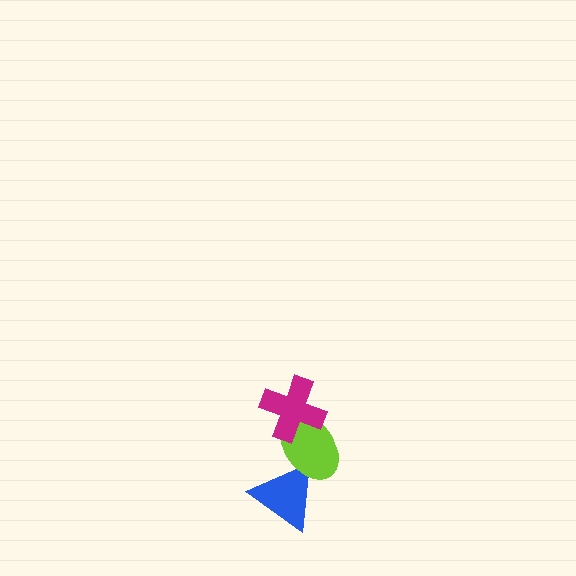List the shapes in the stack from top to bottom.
From top to bottom: the magenta cross, the lime ellipse, the blue triangle.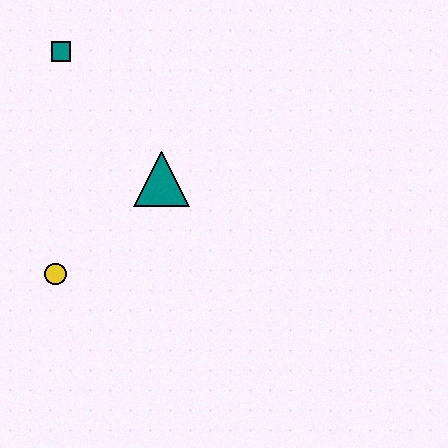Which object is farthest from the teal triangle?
The teal square is farthest from the teal triangle.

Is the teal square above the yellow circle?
Yes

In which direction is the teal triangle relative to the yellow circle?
The teal triangle is to the right of the yellow circle.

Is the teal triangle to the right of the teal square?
Yes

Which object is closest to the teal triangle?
The yellow circle is closest to the teal triangle.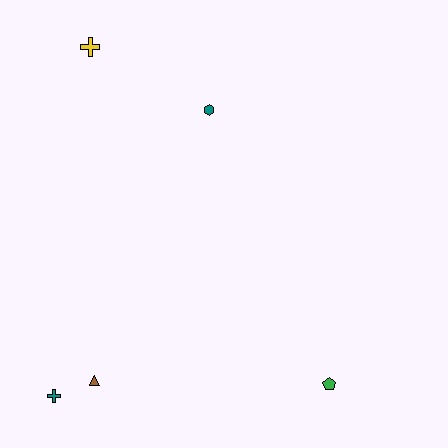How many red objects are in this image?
There are no red objects.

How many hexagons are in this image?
There is 1 hexagon.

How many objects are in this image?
There are 5 objects.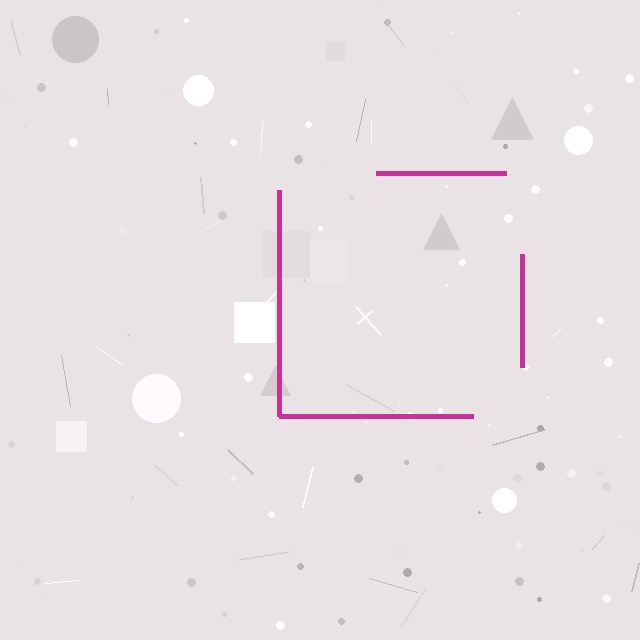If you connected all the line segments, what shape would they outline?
They would outline a square.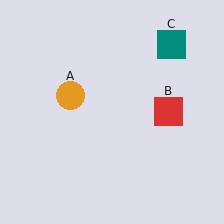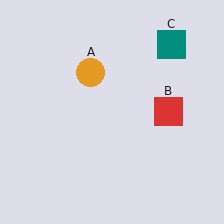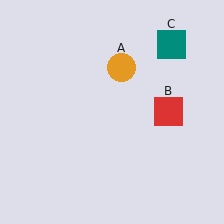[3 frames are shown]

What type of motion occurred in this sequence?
The orange circle (object A) rotated clockwise around the center of the scene.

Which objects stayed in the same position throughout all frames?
Red square (object B) and teal square (object C) remained stationary.